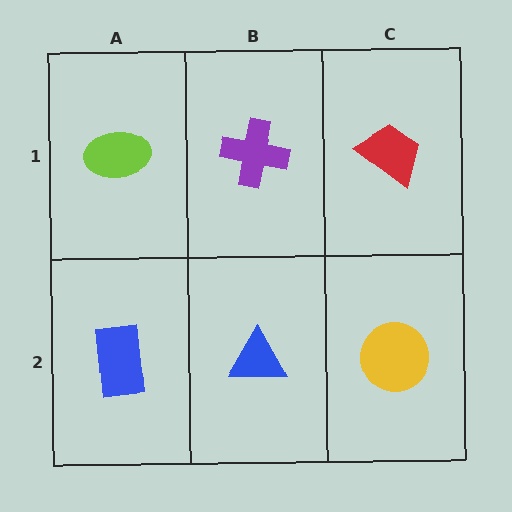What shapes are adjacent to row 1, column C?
A yellow circle (row 2, column C), a purple cross (row 1, column B).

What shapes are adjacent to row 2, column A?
A lime ellipse (row 1, column A), a blue triangle (row 2, column B).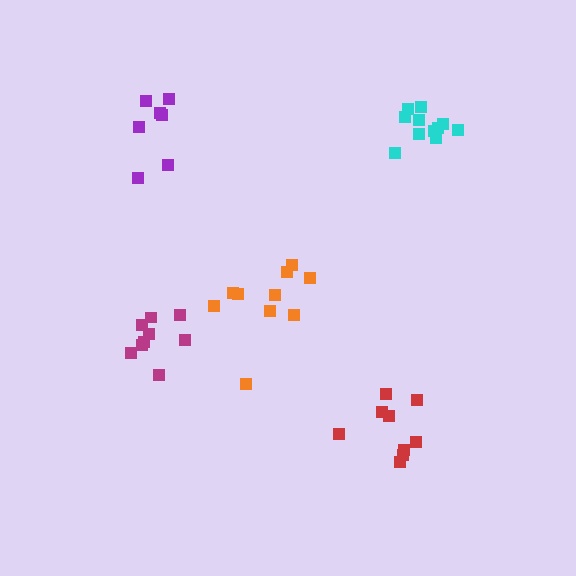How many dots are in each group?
Group 1: 9 dots, Group 2: 9 dots, Group 3: 11 dots, Group 4: 10 dots, Group 5: 7 dots (46 total).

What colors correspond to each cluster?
The clusters are colored: red, magenta, cyan, orange, purple.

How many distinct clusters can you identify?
There are 5 distinct clusters.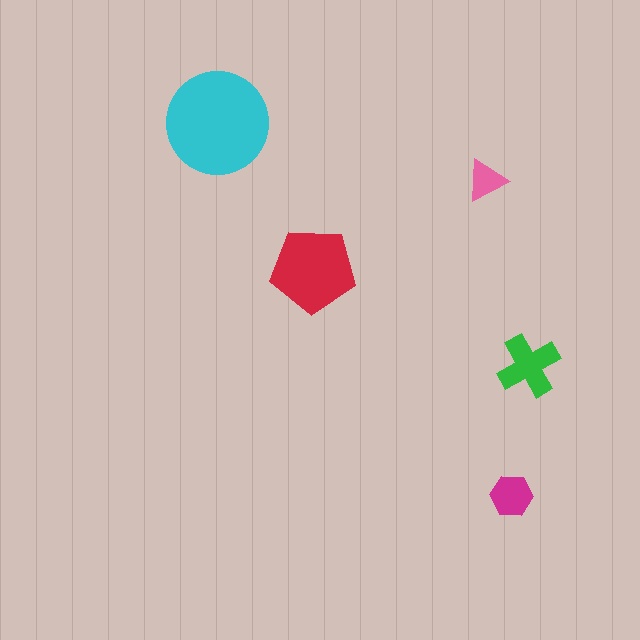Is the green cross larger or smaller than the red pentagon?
Smaller.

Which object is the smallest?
The pink triangle.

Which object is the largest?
The cyan circle.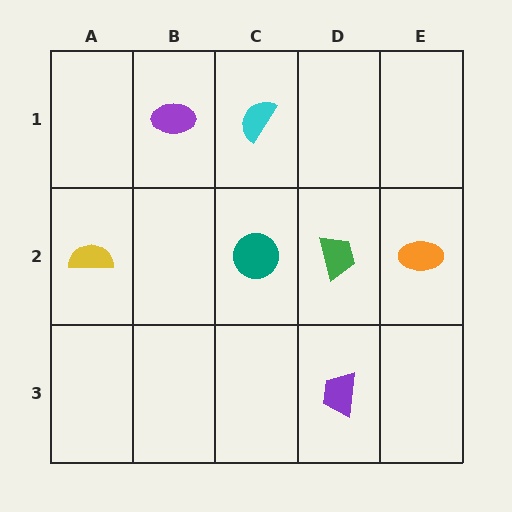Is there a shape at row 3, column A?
No, that cell is empty.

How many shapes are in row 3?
1 shape.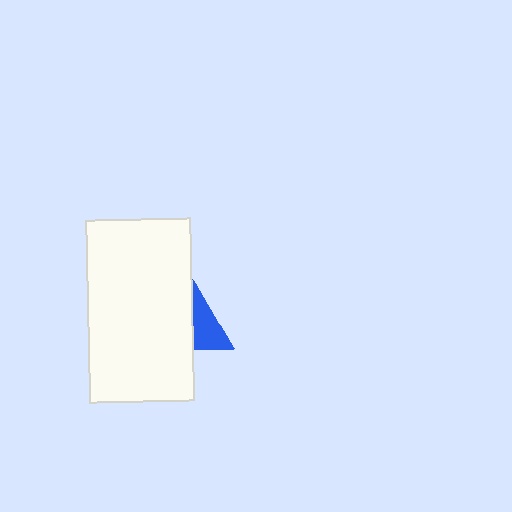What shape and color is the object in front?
The object in front is a white rectangle.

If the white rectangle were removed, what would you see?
You would see the complete blue triangle.